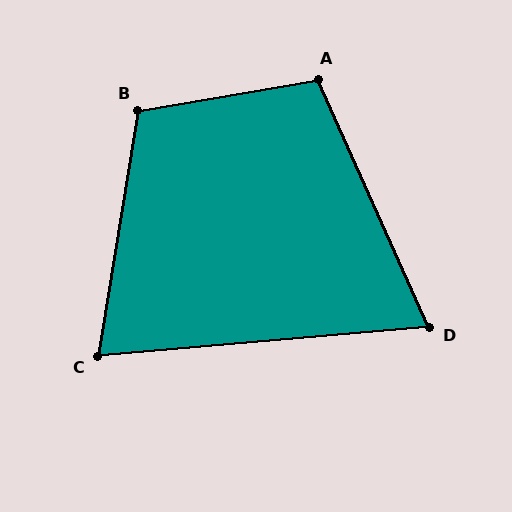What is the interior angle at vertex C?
Approximately 76 degrees (acute).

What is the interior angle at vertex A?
Approximately 104 degrees (obtuse).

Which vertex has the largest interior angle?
B, at approximately 109 degrees.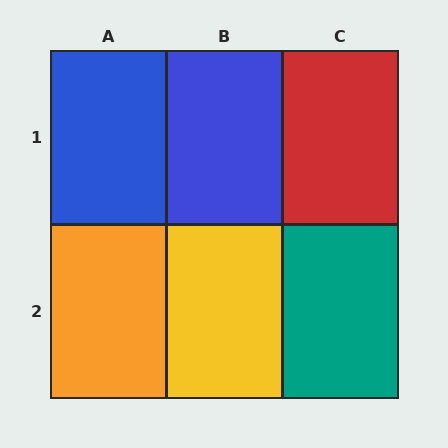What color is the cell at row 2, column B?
Yellow.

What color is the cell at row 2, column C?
Teal.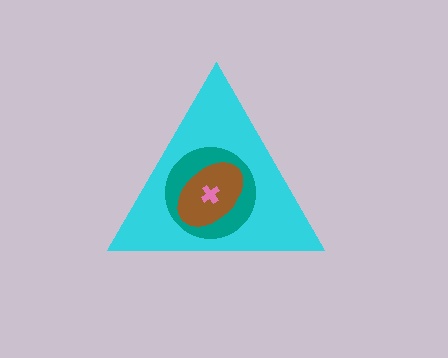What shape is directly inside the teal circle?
The brown ellipse.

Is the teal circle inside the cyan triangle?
Yes.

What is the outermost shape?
The cyan triangle.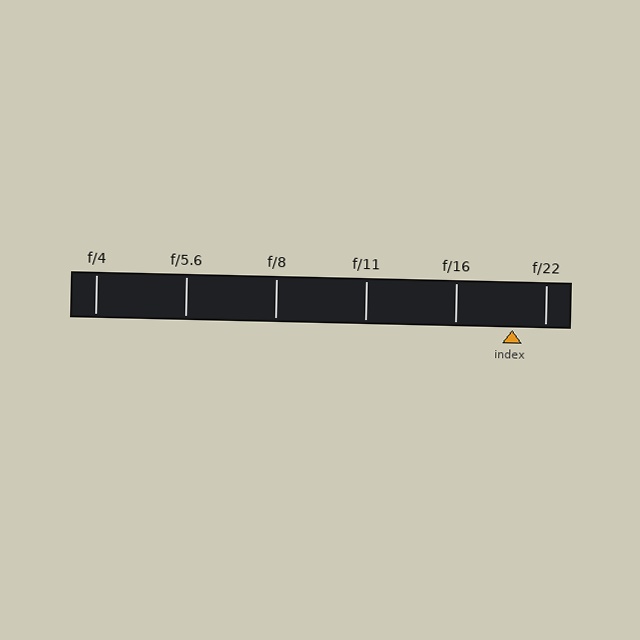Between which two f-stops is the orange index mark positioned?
The index mark is between f/16 and f/22.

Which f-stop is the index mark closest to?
The index mark is closest to f/22.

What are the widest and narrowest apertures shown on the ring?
The widest aperture shown is f/4 and the narrowest is f/22.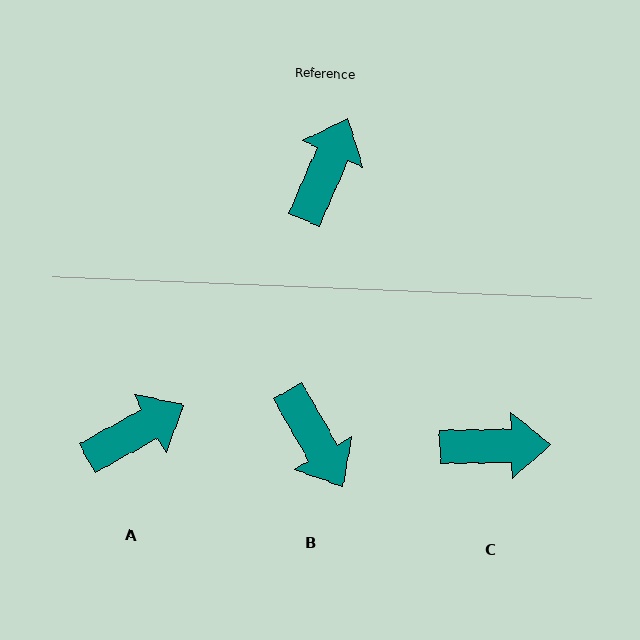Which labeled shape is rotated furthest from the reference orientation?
B, about 127 degrees away.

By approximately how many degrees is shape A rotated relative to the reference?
Approximately 38 degrees clockwise.